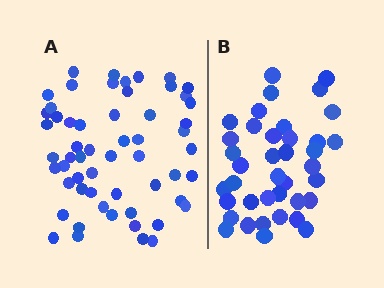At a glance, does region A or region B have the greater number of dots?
Region A (the left region) has more dots.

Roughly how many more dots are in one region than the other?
Region A has approximately 20 more dots than region B.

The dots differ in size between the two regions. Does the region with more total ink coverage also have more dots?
No. Region B has more total ink coverage because its dots are larger, but region A actually contains more individual dots. Total area can be misleading — the number of items is what matters here.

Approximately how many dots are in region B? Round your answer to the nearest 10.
About 40 dots. (The exact count is 39, which rounds to 40.)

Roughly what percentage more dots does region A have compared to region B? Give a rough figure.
About 45% more.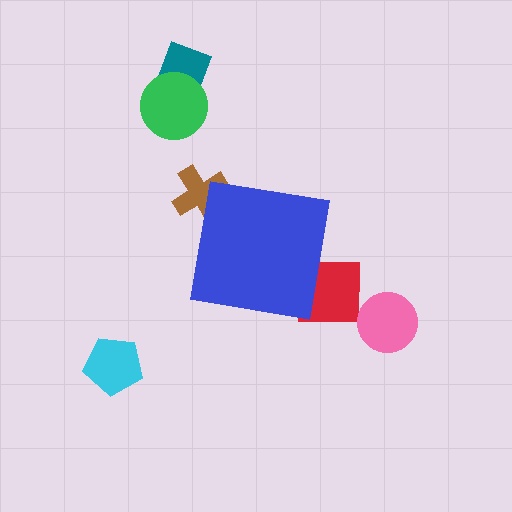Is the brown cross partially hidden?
Yes, the brown cross is partially hidden behind the blue square.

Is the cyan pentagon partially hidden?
No, the cyan pentagon is fully visible.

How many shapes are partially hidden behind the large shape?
2 shapes are partially hidden.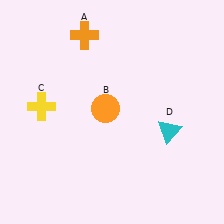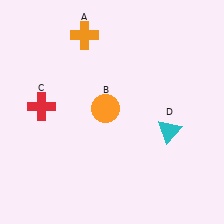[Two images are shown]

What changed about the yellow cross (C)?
In Image 1, C is yellow. In Image 2, it changed to red.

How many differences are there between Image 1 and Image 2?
There is 1 difference between the two images.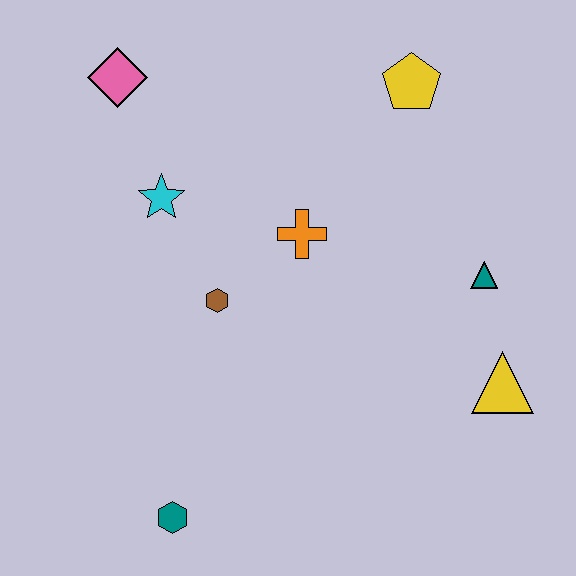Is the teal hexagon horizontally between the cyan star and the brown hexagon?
Yes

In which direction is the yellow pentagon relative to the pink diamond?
The yellow pentagon is to the right of the pink diamond.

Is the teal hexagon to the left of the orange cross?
Yes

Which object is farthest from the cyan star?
The yellow triangle is farthest from the cyan star.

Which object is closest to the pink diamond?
The cyan star is closest to the pink diamond.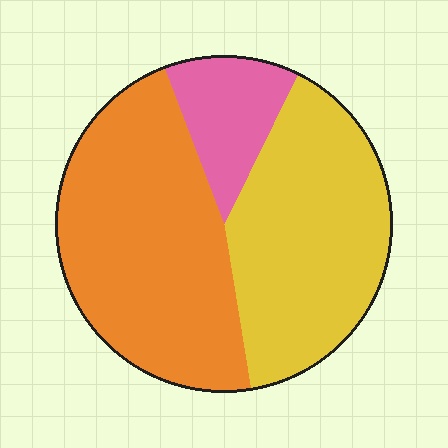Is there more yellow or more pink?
Yellow.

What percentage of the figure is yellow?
Yellow covers 40% of the figure.